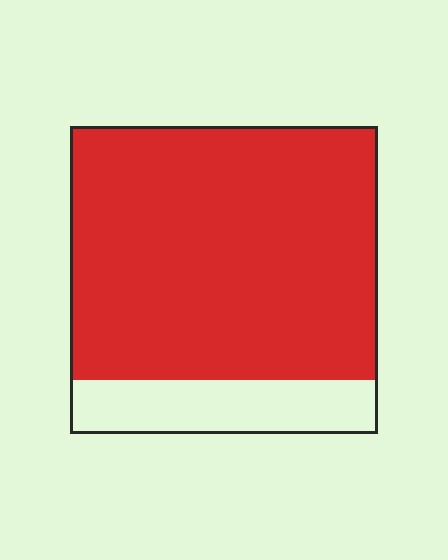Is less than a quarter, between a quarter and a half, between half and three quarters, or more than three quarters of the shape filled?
More than three quarters.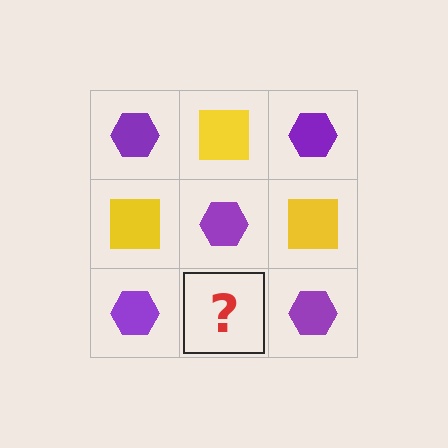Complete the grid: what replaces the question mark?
The question mark should be replaced with a yellow square.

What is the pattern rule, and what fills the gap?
The rule is that it alternates purple hexagon and yellow square in a checkerboard pattern. The gap should be filled with a yellow square.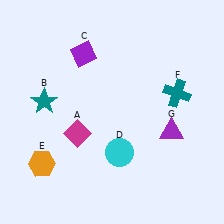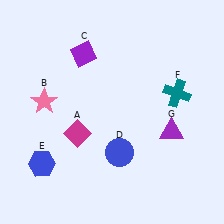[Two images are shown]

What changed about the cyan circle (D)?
In Image 1, D is cyan. In Image 2, it changed to blue.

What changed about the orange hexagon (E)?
In Image 1, E is orange. In Image 2, it changed to blue.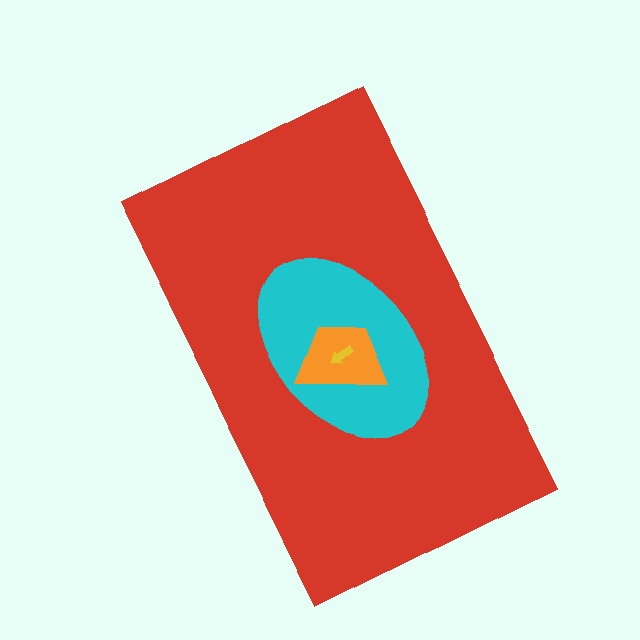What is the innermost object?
The yellow arrow.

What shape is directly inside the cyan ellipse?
The orange trapezoid.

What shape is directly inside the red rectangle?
The cyan ellipse.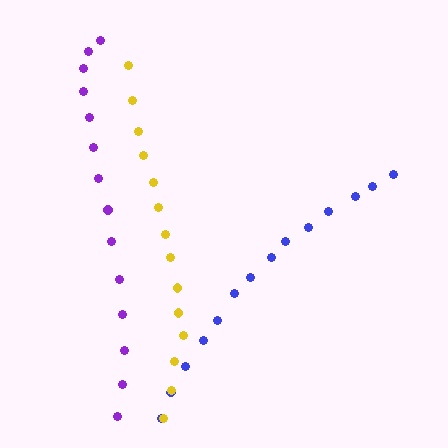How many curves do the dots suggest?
There are 3 distinct paths.